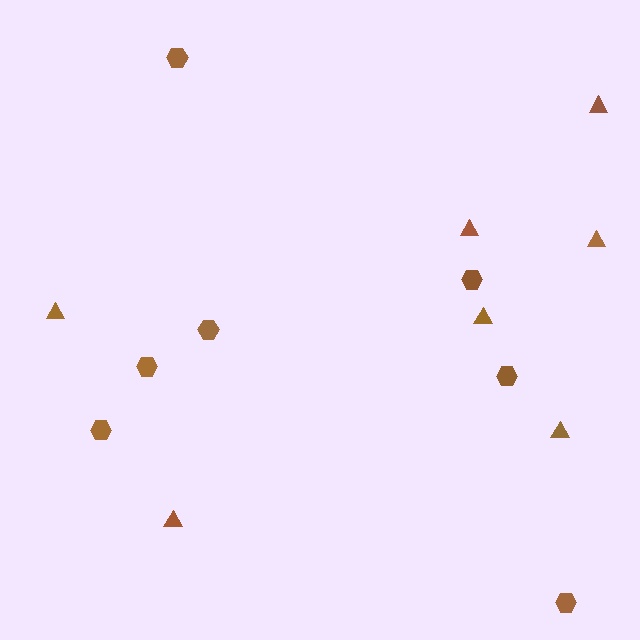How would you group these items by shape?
There are 2 groups: one group of hexagons (7) and one group of triangles (7).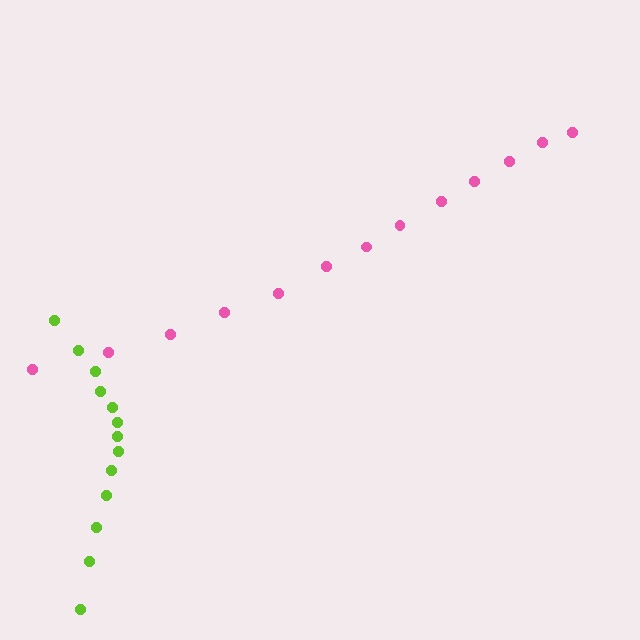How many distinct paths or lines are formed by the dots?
There are 2 distinct paths.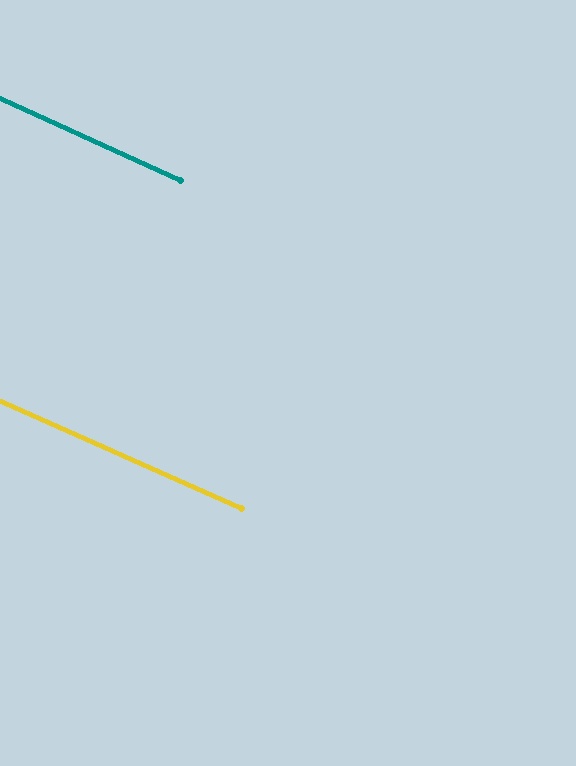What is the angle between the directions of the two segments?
Approximately 0 degrees.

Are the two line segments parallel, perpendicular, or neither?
Parallel — their directions differ by only 0.5°.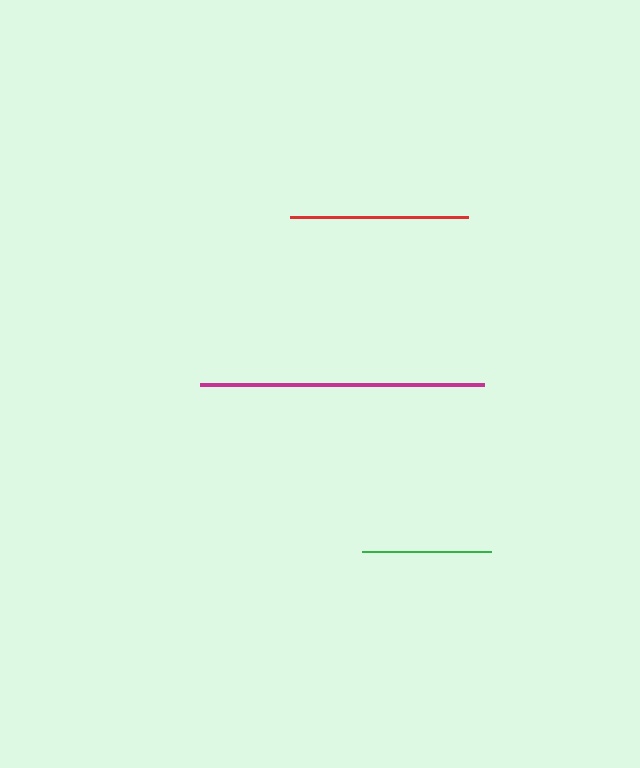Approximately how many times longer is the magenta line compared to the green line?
The magenta line is approximately 2.2 times the length of the green line.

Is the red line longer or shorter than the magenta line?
The magenta line is longer than the red line.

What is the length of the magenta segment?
The magenta segment is approximately 284 pixels long.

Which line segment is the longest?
The magenta line is the longest at approximately 284 pixels.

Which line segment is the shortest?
The green line is the shortest at approximately 129 pixels.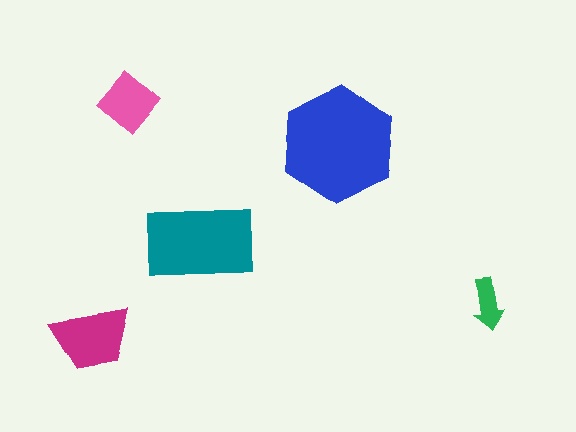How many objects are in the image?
There are 5 objects in the image.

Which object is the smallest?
The green arrow.